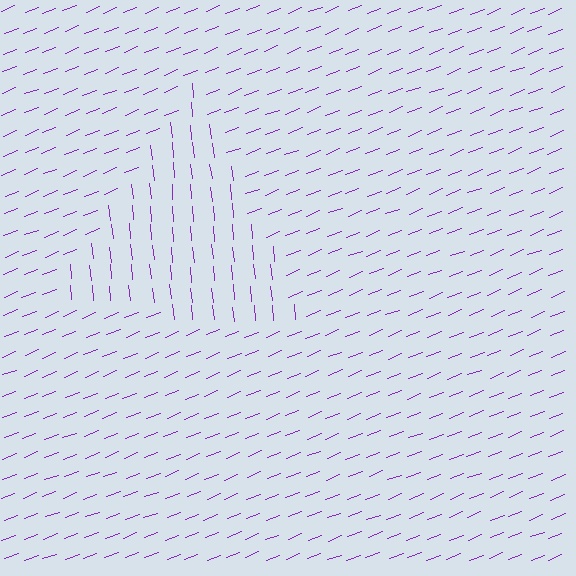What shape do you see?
I see a triangle.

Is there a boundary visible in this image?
Yes, there is a texture boundary formed by a change in line orientation.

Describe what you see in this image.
The image is filled with small purple line segments. A triangle region in the image has lines oriented differently from the surrounding lines, creating a visible texture boundary.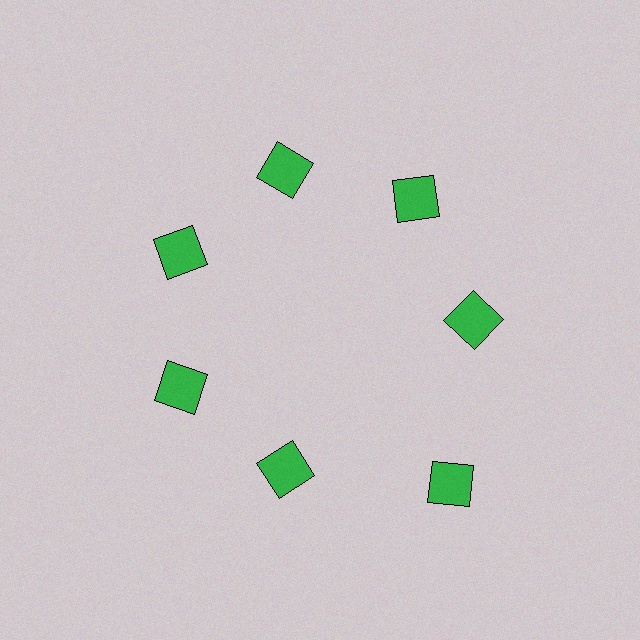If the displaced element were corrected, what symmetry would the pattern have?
It would have 7-fold rotational symmetry — the pattern would map onto itself every 51 degrees.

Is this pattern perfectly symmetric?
No. The 7 green squares are arranged in a ring, but one element near the 5 o'clock position is pushed outward from the center, breaking the 7-fold rotational symmetry.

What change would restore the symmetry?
The symmetry would be restored by moving it inward, back onto the ring so that all 7 squares sit at equal angles and equal distance from the center.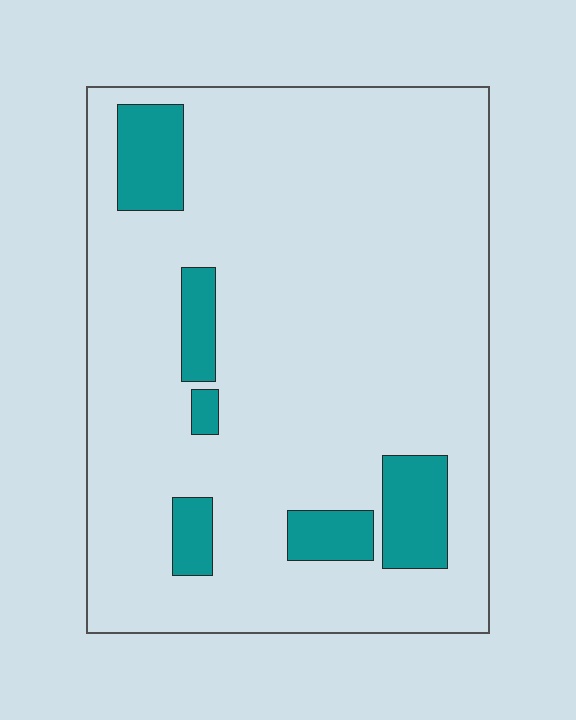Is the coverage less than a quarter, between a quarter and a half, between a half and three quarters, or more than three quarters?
Less than a quarter.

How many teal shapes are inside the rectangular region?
6.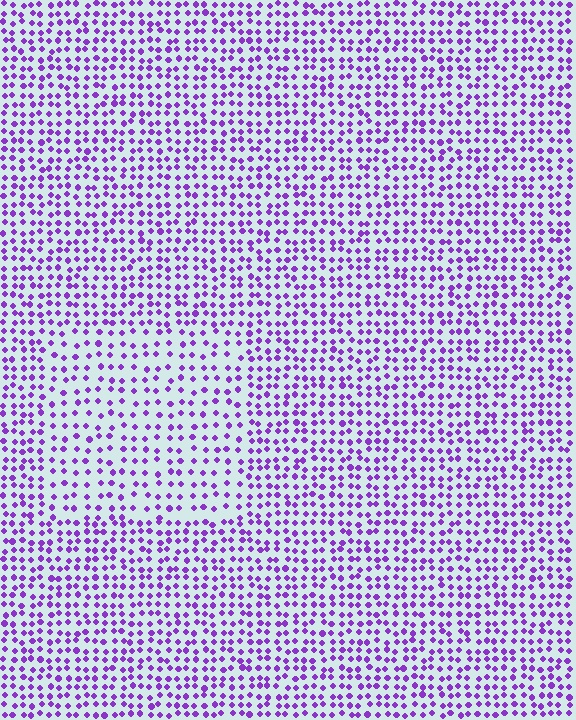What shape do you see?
I see a rectangle.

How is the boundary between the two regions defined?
The boundary is defined by a change in element density (approximately 1.6x ratio). All elements are the same color, size, and shape.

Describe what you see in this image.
The image contains small purple elements arranged at two different densities. A rectangle-shaped region is visible where the elements are less densely packed than the surrounding area.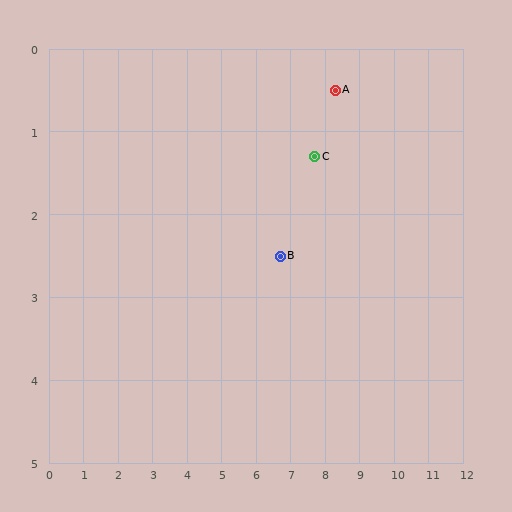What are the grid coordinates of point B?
Point B is at approximately (6.7, 2.5).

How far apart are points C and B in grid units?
Points C and B are about 1.6 grid units apart.